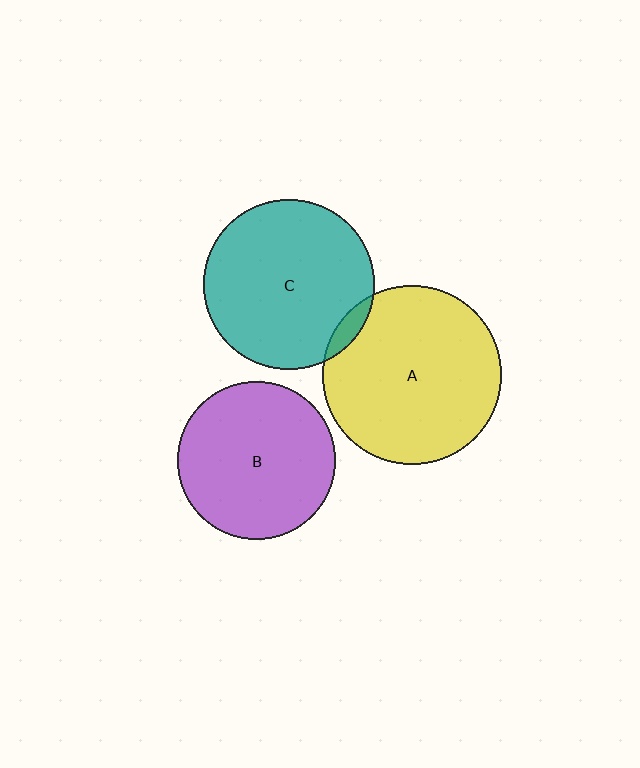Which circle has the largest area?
Circle A (yellow).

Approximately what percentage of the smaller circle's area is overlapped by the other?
Approximately 5%.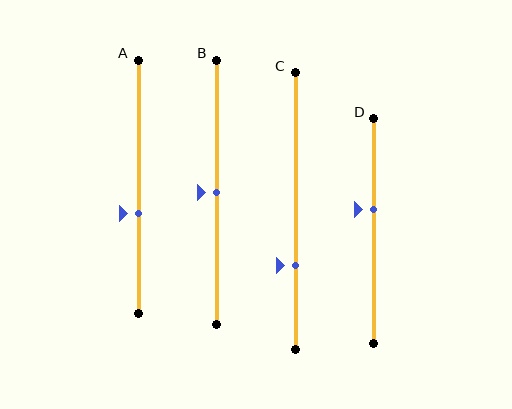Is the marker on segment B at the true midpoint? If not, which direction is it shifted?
Yes, the marker on segment B is at the true midpoint.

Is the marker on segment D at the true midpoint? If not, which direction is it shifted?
No, the marker on segment D is shifted upward by about 10% of the segment length.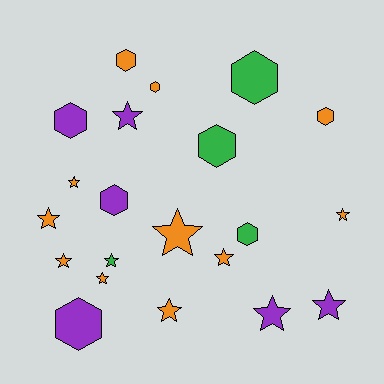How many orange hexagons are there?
There are 3 orange hexagons.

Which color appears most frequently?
Orange, with 11 objects.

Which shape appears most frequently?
Star, with 12 objects.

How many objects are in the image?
There are 21 objects.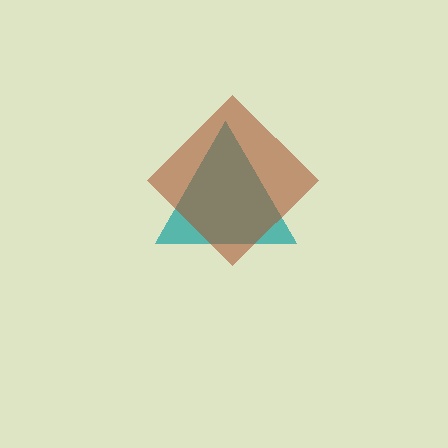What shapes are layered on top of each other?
The layered shapes are: a teal triangle, a brown diamond.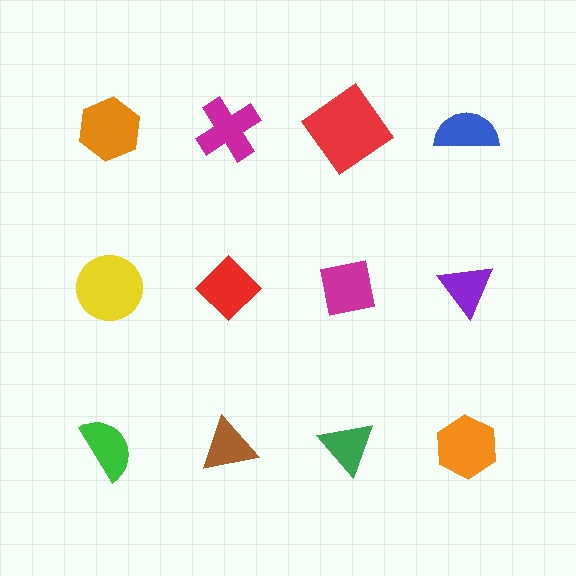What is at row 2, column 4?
A purple triangle.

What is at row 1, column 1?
An orange hexagon.